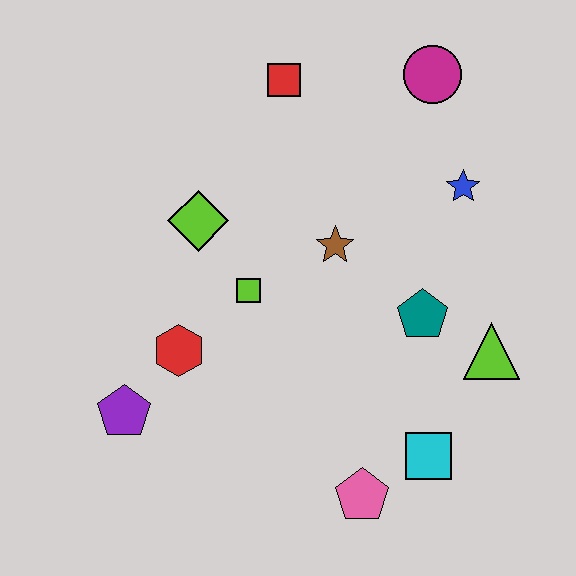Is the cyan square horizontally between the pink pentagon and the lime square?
No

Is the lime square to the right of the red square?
No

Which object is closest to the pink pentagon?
The cyan square is closest to the pink pentagon.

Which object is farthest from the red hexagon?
The magenta circle is farthest from the red hexagon.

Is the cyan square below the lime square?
Yes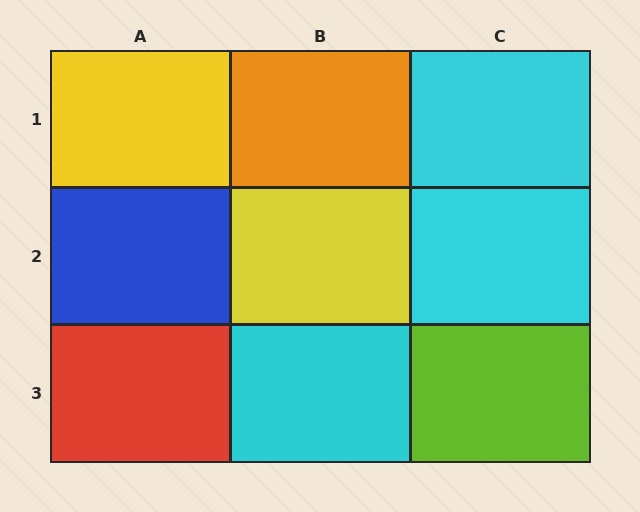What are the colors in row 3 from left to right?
Red, cyan, lime.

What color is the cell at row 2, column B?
Yellow.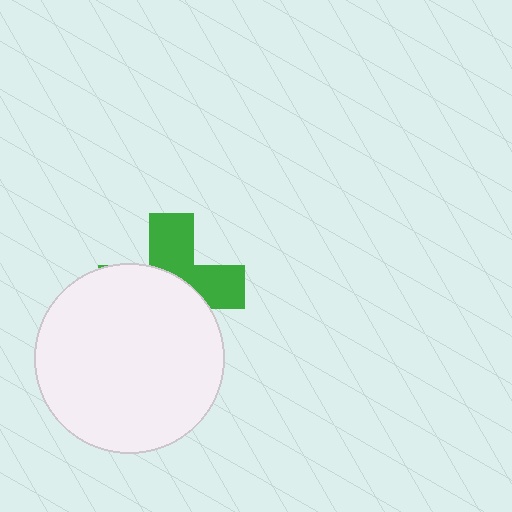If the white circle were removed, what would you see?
You would see the complete green cross.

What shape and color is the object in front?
The object in front is a white circle.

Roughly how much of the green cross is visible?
A small part of it is visible (roughly 43%).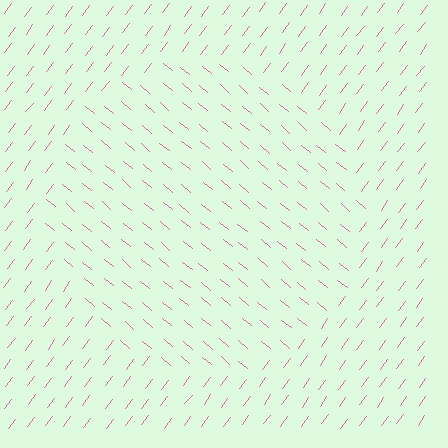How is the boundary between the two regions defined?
The boundary is defined purely by a change in line orientation (approximately 87 degrees difference). All lines are the same color and thickness.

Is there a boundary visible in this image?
Yes, there is a texture boundary formed by a change in line orientation.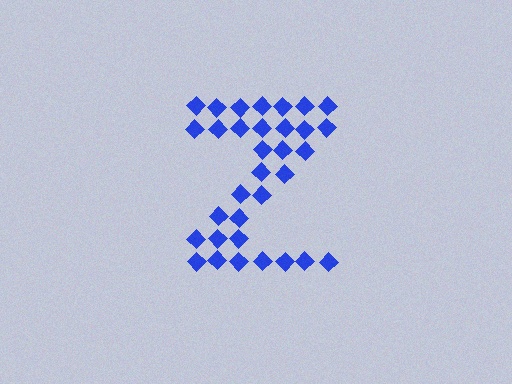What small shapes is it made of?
It is made of small diamonds.